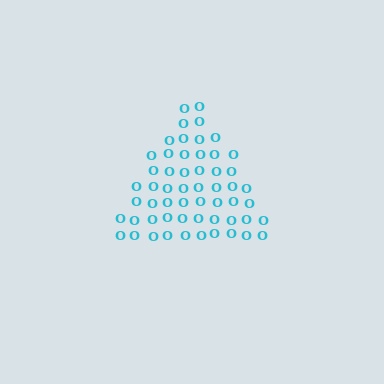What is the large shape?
The large shape is a triangle.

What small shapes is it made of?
It is made of small letter O's.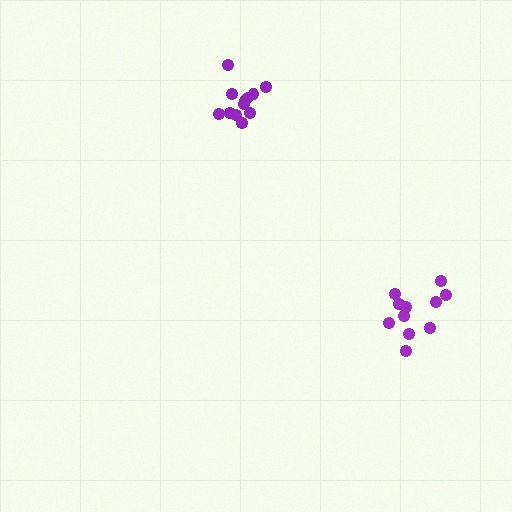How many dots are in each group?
Group 1: 11 dots, Group 2: 12 dots (23 total).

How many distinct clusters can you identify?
There are 2 distinct clusters.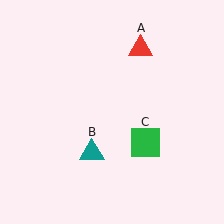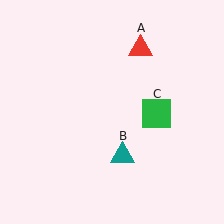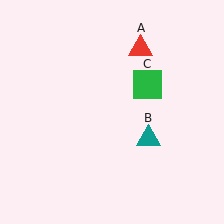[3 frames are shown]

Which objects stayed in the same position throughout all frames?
Red triangle (object A) remained stationary.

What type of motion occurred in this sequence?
The teal triangle (object B), green square (object C) rotated counterclockwise around the center of the scene.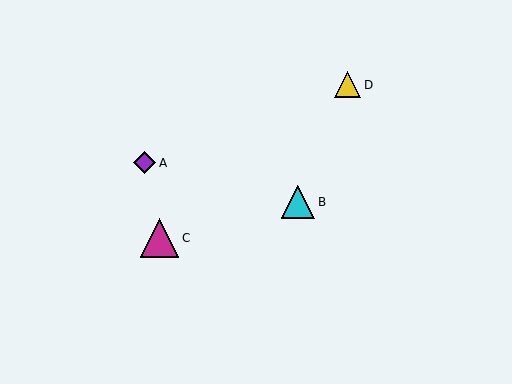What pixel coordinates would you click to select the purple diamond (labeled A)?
Click at (145, 163) to select the purple diamond A.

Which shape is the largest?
The magenta triangle (labeled C) is the largest.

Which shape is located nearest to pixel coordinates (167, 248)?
The magenta triangle (labeled C) at (159, 238) is nearest to that location.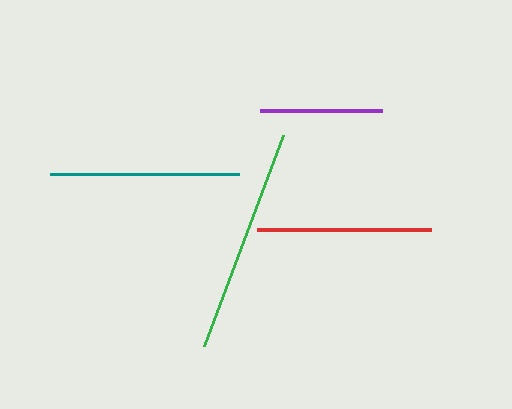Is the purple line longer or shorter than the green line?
The green line is longer than the purple line.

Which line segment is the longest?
The green line is the longest at approximately 225 pixels.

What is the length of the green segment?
The green segment is approximately 225 pixels long.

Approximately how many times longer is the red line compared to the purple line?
The red line is approximately 1.4 times the length of the purple line.